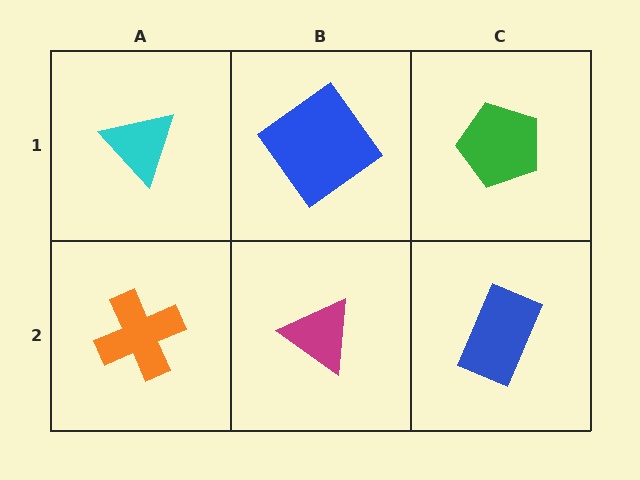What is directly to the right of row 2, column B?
A blue rectangle.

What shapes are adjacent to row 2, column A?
A cyan triangle (row 1, column A), a magenta triangle (row 2, column B).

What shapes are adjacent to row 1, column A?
An orange cross (row 2, column A), a blue diamond (row 1, column B).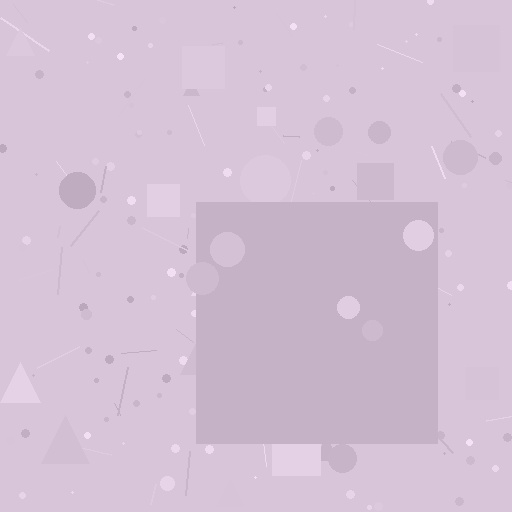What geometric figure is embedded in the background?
A square is embedded in the background.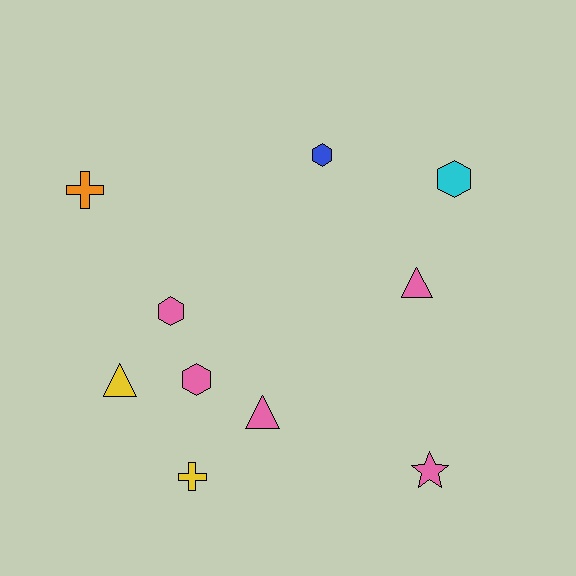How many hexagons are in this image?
There are 4 hexagons.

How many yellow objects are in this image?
There are 2 yellow objects.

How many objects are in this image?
There are 10 objects.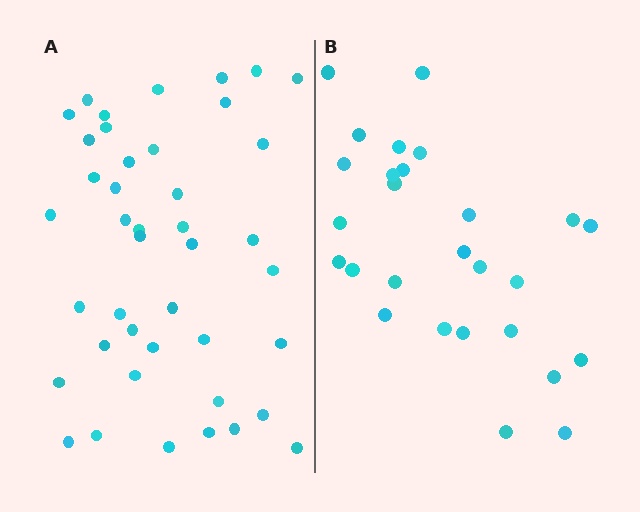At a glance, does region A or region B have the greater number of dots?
Region A (the left region) has more dots.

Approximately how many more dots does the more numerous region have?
Region A has approximately 15 more dots than region B.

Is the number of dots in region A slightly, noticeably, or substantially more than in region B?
Region A has substantially more. The ratio is roughly 1.6 to 1.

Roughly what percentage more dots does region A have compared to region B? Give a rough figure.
About 55% more.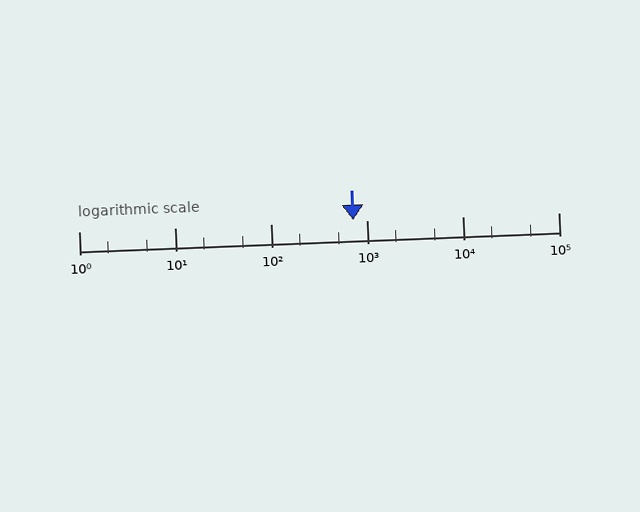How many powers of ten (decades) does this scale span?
The scale spans 5 decades, from 1 to 100000.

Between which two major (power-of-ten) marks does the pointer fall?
The pointer is between 100 and 1000.